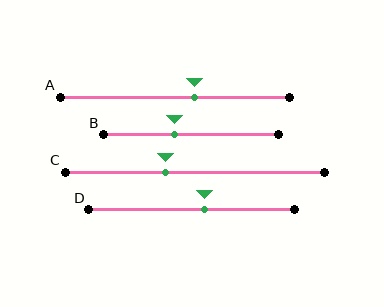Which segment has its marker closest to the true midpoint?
Segment D has its marker closest to the true midpoint.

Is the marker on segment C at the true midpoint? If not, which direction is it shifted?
No, the marker on segment C is shifted to the left by about 11% of the segment length.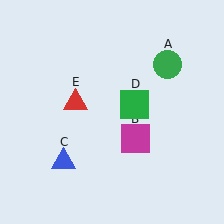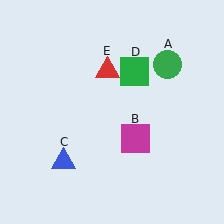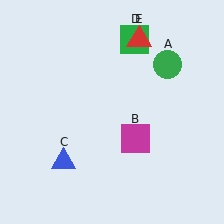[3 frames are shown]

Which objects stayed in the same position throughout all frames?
Green circle (object A) and magenta square (object B) and blue triangle (object C) remained stationary.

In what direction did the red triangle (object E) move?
The red triangle (object E) moved up and to the right.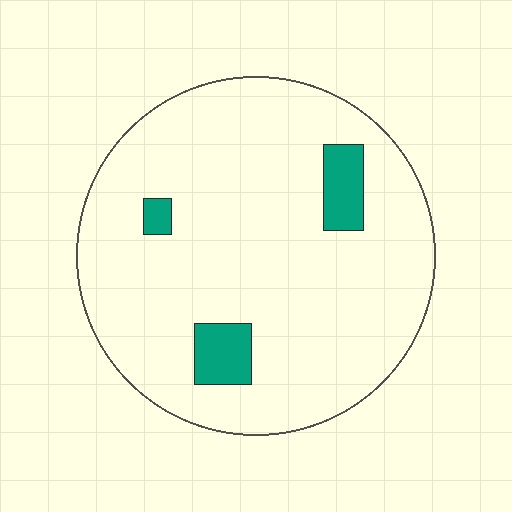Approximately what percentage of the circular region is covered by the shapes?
Approximately 10%.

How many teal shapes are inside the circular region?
3.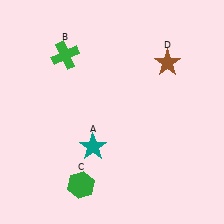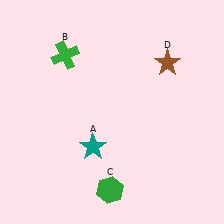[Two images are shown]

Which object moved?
The green hexagon (C) moved right.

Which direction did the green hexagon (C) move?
The green hexagon (C) moved right.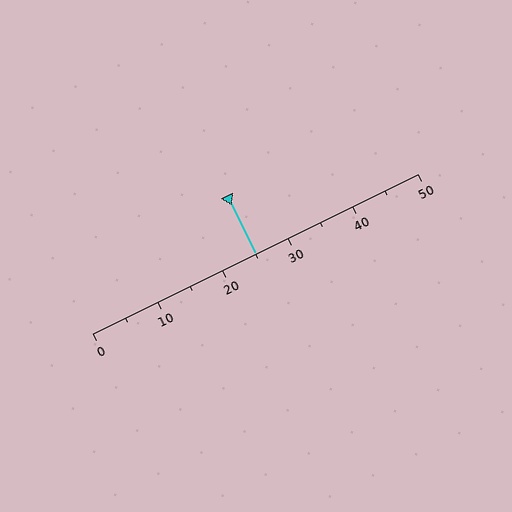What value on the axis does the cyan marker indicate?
The marker indicates approximately 25.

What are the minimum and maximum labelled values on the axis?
The axis runs from 0 to 50.